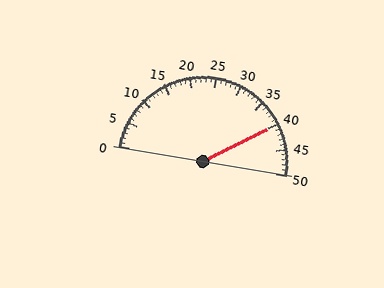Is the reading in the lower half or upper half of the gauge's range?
The reading is in the upper half of the range (0 to 50).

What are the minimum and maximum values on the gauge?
The gauge ranges from 0 to 50.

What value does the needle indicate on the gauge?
The needle indicates approximately 40.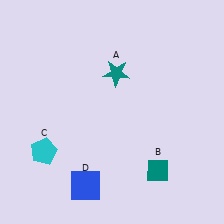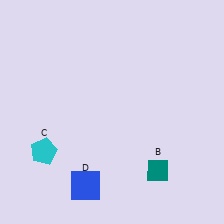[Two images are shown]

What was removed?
The teal star (A) was removed in Image 2.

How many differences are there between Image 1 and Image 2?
There is 1 difference between the two images.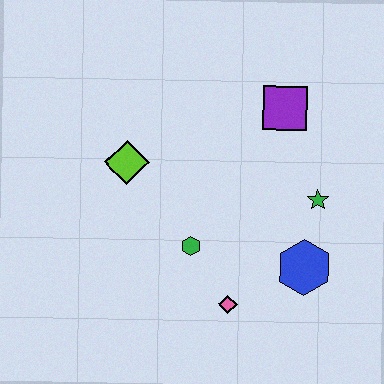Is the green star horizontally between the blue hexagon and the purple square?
No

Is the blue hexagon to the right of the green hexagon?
Yes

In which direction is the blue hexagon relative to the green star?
The blue hexagon is below the green star.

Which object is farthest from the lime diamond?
The blue hexagon is farthest from the lime diamond.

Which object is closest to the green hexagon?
The pink diamond is closest to the green hexagon.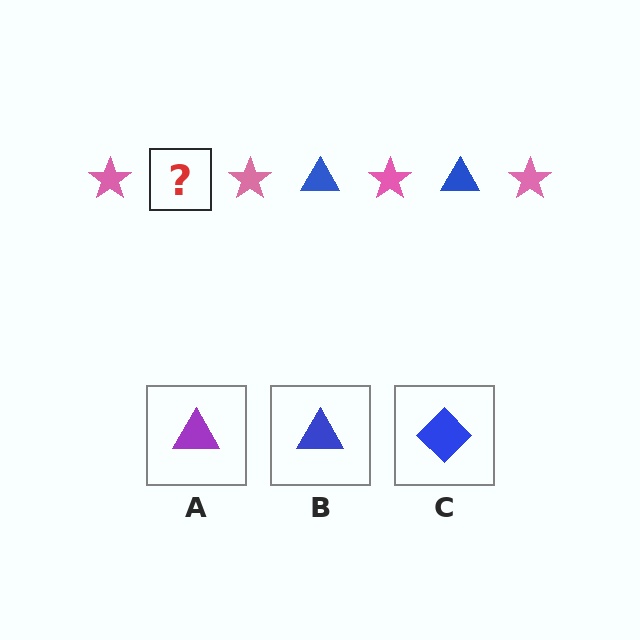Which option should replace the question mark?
Option B.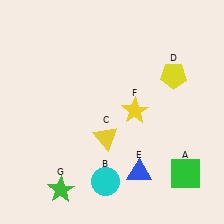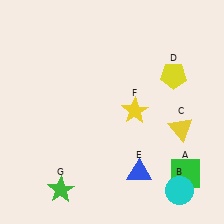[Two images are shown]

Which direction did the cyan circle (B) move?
The cyan circle (B) moved right.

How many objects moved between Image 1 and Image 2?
2 objects moved between the two images.